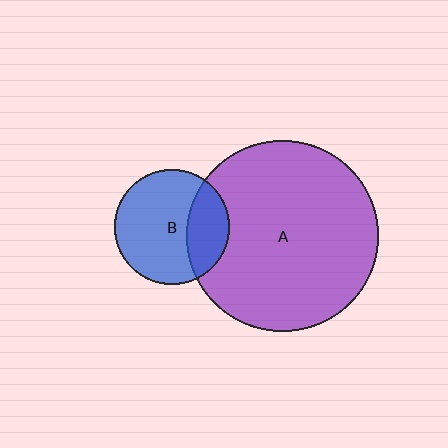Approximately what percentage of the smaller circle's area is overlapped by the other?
Approximately 30%.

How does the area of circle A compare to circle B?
Approximately 2.7 times.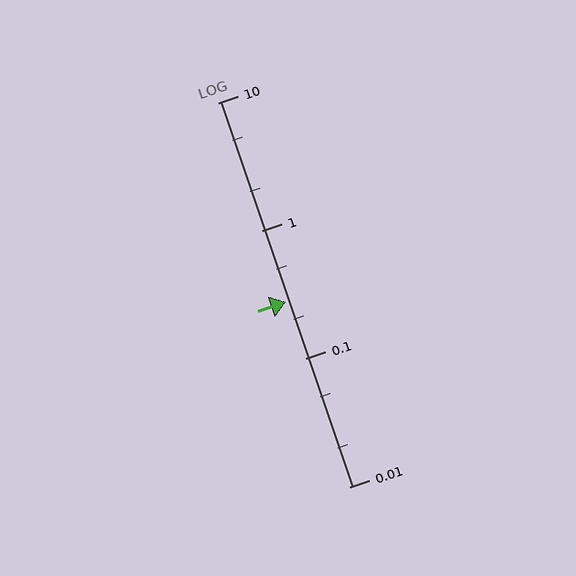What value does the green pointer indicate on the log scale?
The pointer indicates approximately 0.28.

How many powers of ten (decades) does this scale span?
The scale spans 3 decades, from 0.01 to 10.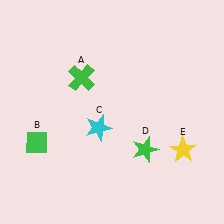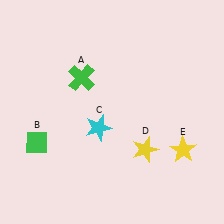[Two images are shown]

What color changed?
The star (D) changed from green in Image 1 to yellow in Image 2.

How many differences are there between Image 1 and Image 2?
There is 1 difference between the two images.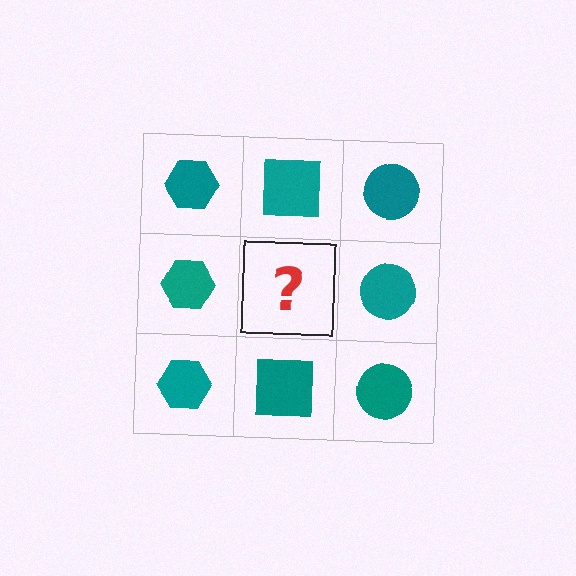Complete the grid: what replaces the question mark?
The question mark should be replaced with a teal square.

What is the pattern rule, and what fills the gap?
The rule is that each column has a consistent shape. The gap should be filled with a teal square.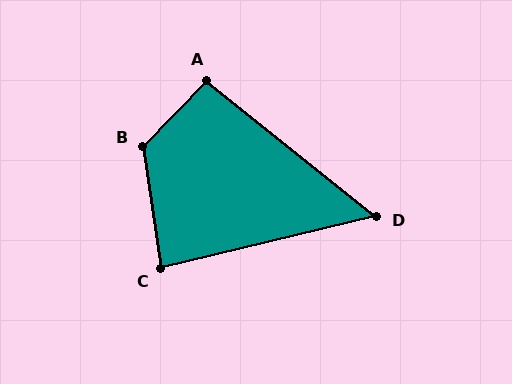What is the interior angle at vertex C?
Approximately 85 degrees (acute).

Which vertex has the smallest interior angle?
D, at approximately 52 degrees.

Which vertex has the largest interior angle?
B, at approximately 128 degrees.